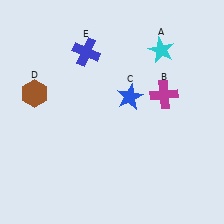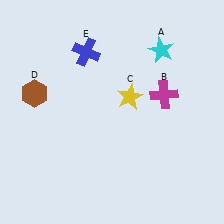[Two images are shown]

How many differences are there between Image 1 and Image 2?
There is 1 difference between the two images.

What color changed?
The star (C) changed from blue in Image 1 to yellow in Image 2.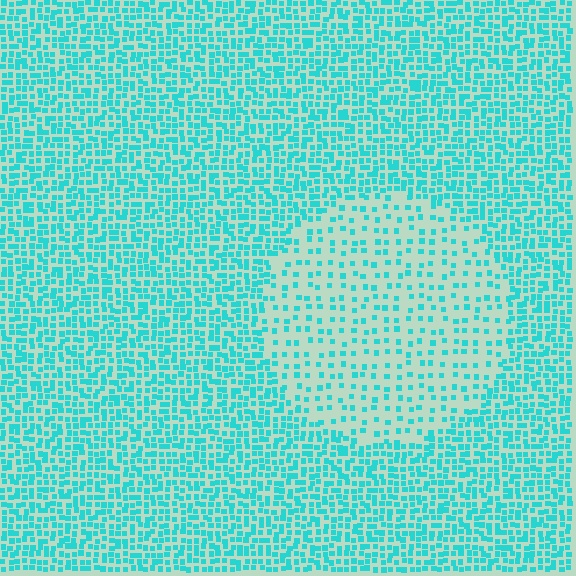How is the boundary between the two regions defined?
The boundary is defined by a change in element density (approximately 2.5x ratio). All elements are the same color, size, and shape.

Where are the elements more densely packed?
The elements are more densely packed outside the circle boundary.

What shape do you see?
I see a circle.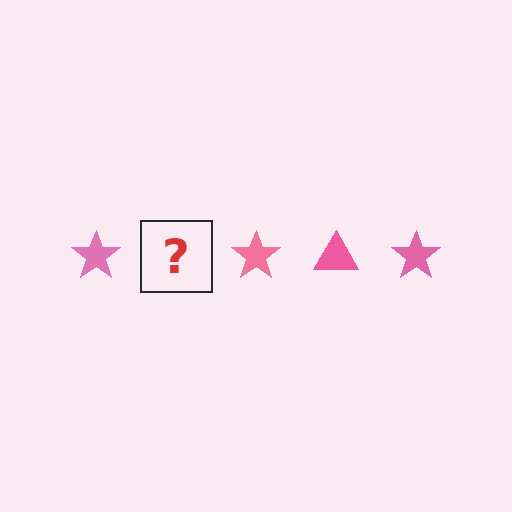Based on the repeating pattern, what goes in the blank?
The blank should be a pink triangle.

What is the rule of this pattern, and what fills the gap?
The rule is that the pattern cycles through star, triangle shapes in pink. The gap should be filled with a pink triangle.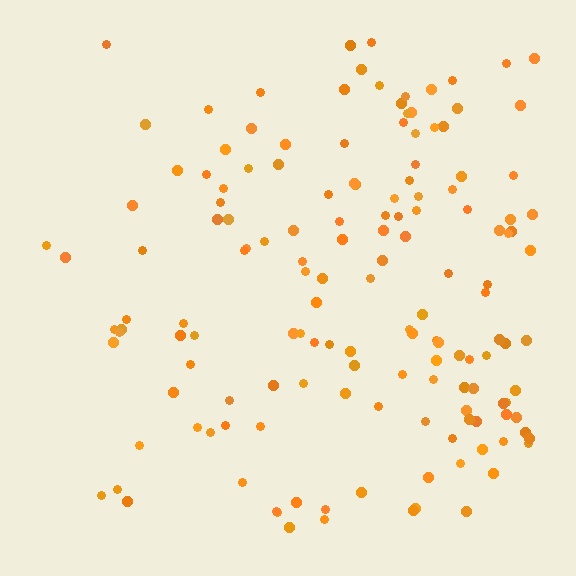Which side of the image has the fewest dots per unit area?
The left.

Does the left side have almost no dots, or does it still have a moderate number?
Still a moderate number, just noticeably fewer than the right.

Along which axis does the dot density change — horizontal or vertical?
Horizontal.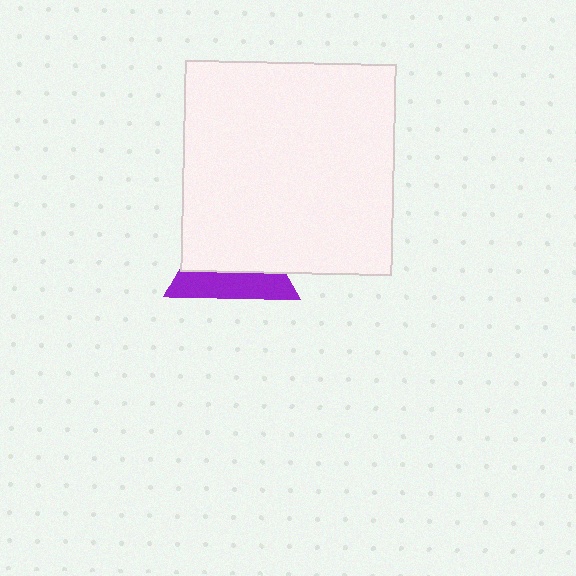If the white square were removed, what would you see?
You would see the complete purple triangle.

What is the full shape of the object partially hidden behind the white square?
The partially hidden object is a purple triangle.